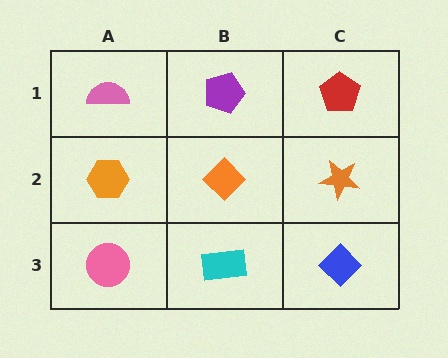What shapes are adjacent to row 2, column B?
A purple pentagon (row 1, column B), a cyan rectangle (row 3, column B), an orange hexagon (row 2, column A), an orange star (row 2, column C).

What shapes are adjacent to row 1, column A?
An orange hexagon (row 2, column A), a purple pentagon (row 1, column B).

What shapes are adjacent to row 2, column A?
A pink semicircle (row 1, column A), a pink circle (row 3, column A), an orange diamond (row 2, column B).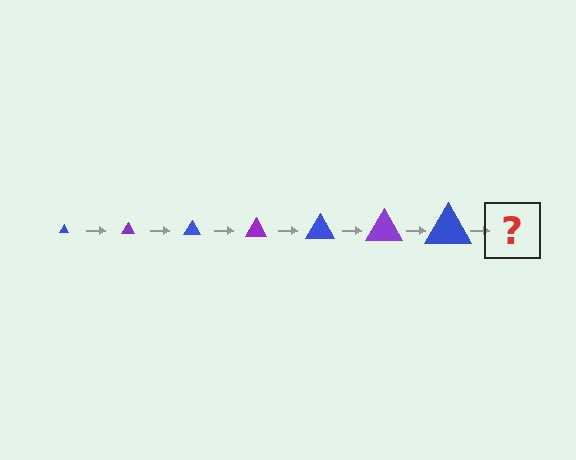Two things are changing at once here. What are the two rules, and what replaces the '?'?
The two rules are that the triangle grows larger each step and the color cycles through blue and purple. The '?' should be a purple triangle, larger than the previous one.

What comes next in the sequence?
The next element should be a purple triangle, larger than the previous one.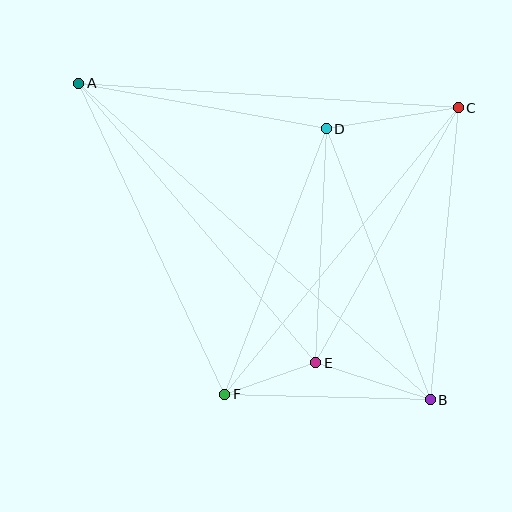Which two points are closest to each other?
Points E and F are closest to each other.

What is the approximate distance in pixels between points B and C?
The distance between B and C is approximately 293 pixels.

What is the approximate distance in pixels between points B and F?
The distance between B and F is approximately 206 pixels.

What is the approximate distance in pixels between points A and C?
The distance between A and C is approximately 380 pixels.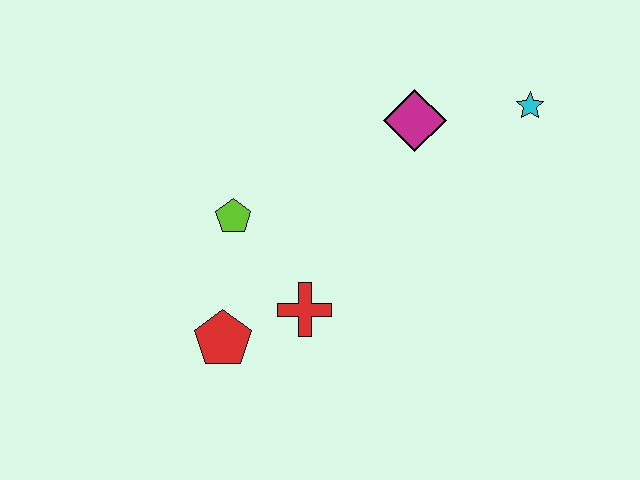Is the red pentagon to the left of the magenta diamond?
Yes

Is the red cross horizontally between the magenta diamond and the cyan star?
No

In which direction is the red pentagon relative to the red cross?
The red pentagon is to the left of the red cross.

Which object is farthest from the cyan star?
The red pentagon is farthest from the cyan star.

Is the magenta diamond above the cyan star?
No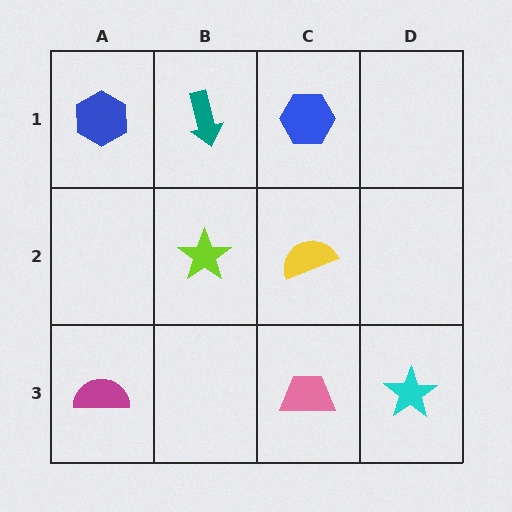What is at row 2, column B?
A lime star.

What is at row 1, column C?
A blue hexagon.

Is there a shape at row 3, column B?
No, that cell is empty.